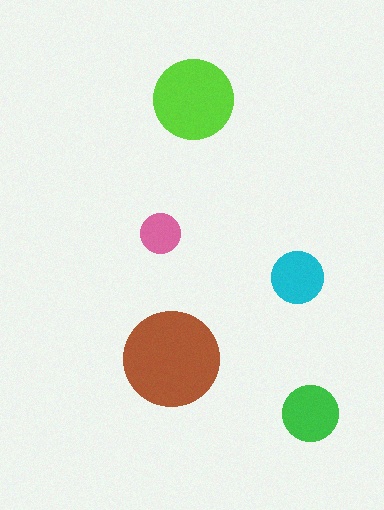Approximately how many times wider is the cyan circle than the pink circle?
About 1.5 times wider.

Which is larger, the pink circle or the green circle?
The green one.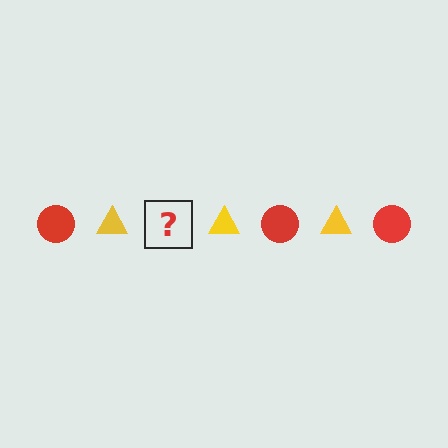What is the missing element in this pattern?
The missing element is a red circle.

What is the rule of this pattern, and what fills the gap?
The rule is that the pattern alternates between red circle and yellow triangle. The gap should be filled with a red circle.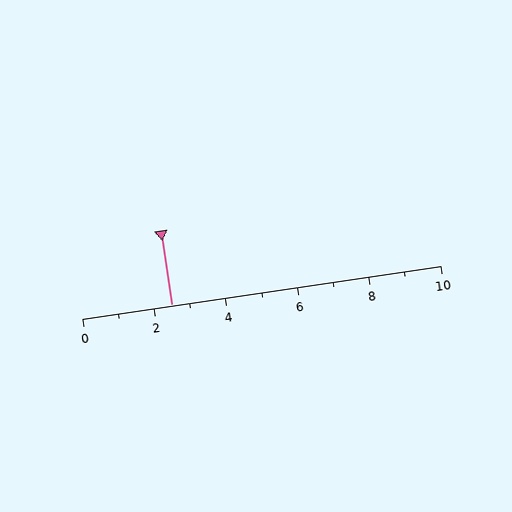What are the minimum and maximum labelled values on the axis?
The axis runs from 0 to 10.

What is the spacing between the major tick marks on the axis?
The major ticks are spaced 2 apart.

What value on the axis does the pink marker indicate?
The marker indicates approximately 2.5.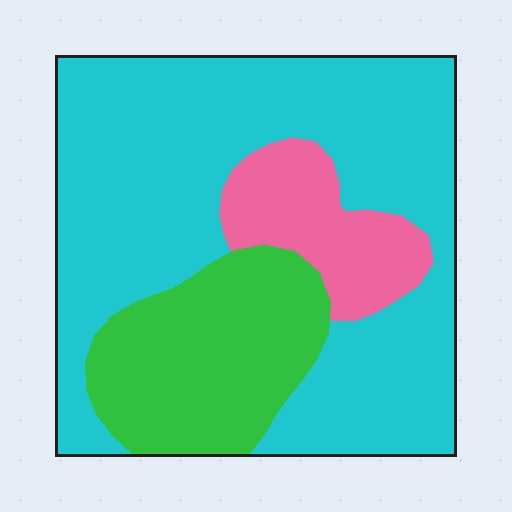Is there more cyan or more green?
Cyan.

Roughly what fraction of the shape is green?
Green takes up about one quarter (1/4) of the shape.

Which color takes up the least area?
Pink, at roughly 15%.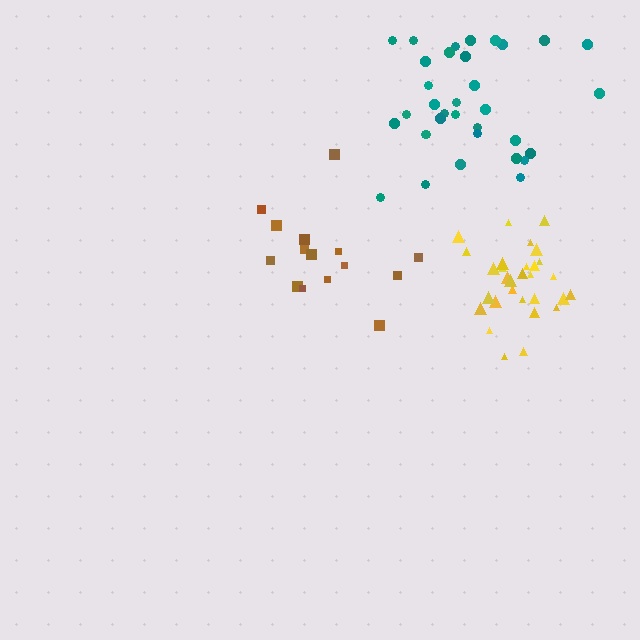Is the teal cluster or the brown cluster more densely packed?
Brown.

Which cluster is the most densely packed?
Yellow.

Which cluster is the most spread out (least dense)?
Teal.